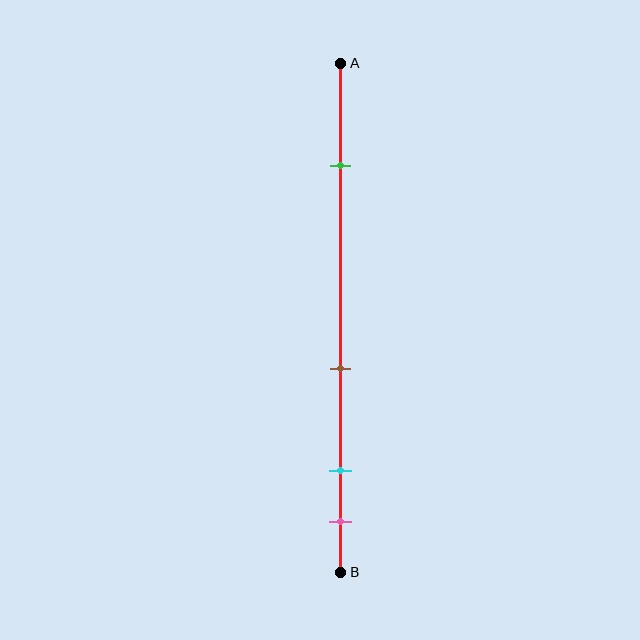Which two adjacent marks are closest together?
The cyan and pink marks are the closest adjacent pair.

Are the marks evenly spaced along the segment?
No, the marks are not evenly spaced.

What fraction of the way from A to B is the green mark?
The green mark is approximately 20% (0.2) of the way from A to B.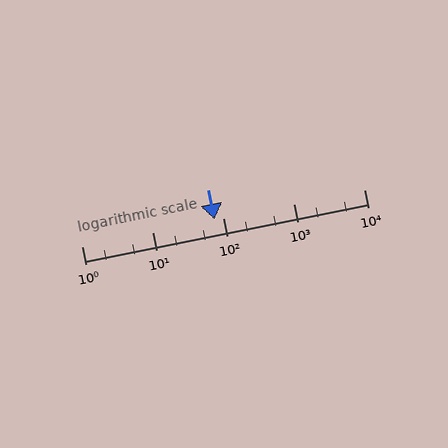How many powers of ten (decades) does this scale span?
The scale spans 4 decades, from 1 to 10000.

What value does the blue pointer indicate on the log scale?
The pointer indicates approximately 76.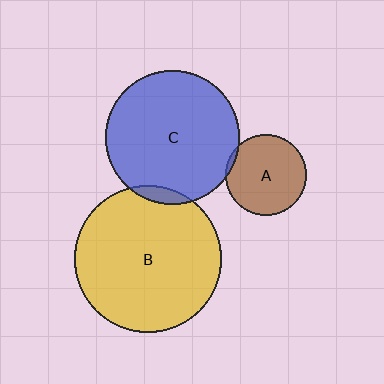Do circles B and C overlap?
Yes.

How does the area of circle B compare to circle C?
Approximately 1.2 times.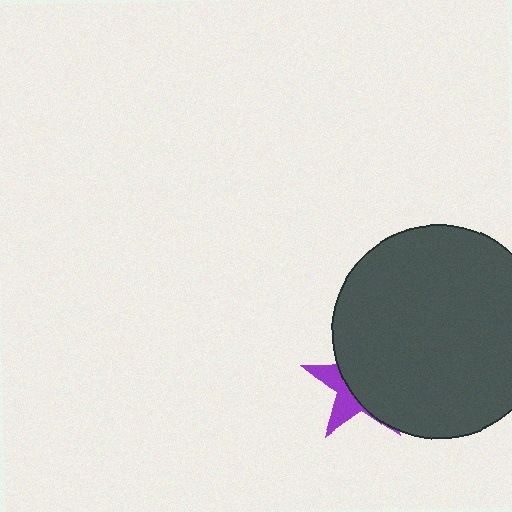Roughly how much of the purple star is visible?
A small part of it is visible (roughly 33%).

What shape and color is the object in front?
The object in front is a dark gray circle.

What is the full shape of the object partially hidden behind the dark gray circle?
The partially hidden object is a purple star.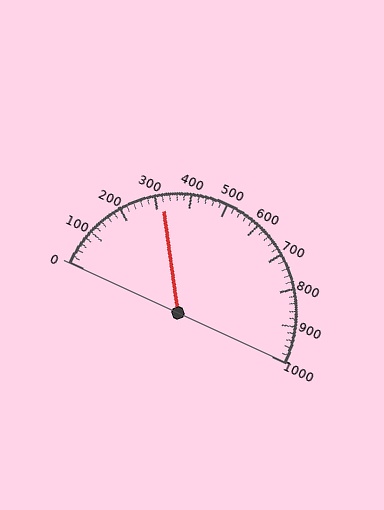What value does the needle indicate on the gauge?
The needle indicates approximately 320.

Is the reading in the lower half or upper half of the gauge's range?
The reading is in the lower half of the range (0 to 1000).